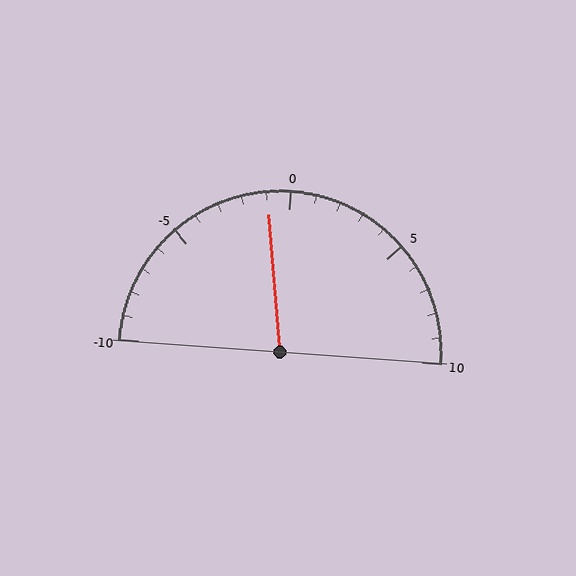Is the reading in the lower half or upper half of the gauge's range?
The reading is in the lower half of the range (-10 to 10).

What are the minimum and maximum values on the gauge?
The gauge ranges from -10 to 10.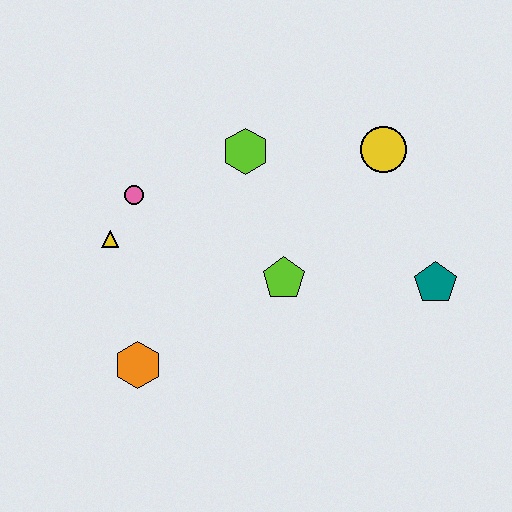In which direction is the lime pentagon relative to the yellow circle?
The lime pentagon is below the yellow circle.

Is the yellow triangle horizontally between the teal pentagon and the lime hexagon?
No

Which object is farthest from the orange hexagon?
The yellow circle is farthest from the orange hexagon.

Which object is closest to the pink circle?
The yellow triangle is closest to the pink circle.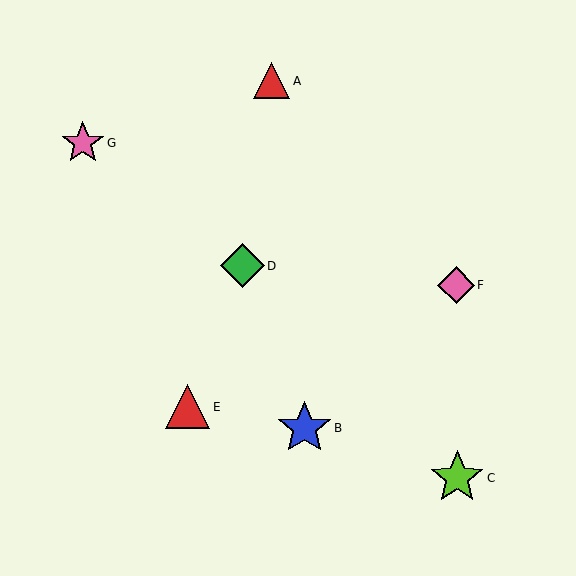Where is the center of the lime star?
The center of the lime star is at (457, 478).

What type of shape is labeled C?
Shape C is a lime star.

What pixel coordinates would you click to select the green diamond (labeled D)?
Click at (242, 266) to select the green diamond D.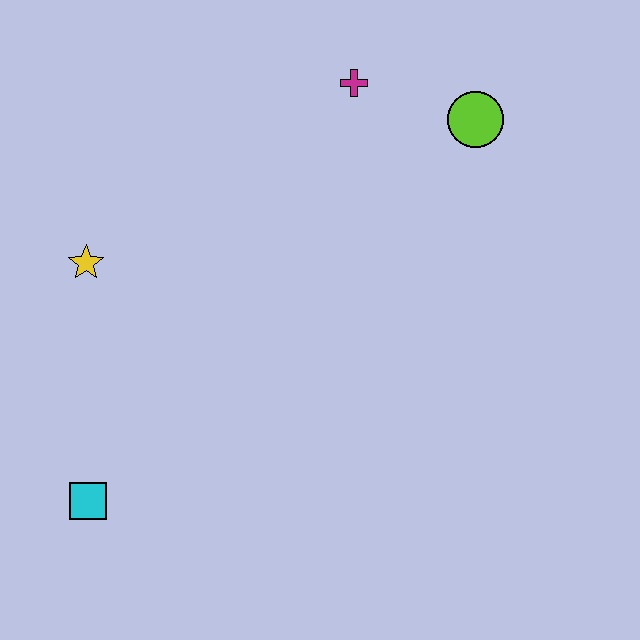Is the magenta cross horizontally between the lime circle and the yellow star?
Yes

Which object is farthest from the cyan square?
The lime circle is farthest from the cyan square.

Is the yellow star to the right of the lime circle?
No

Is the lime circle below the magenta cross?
Yes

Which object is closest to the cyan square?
The yellow star is closest to the cyan square.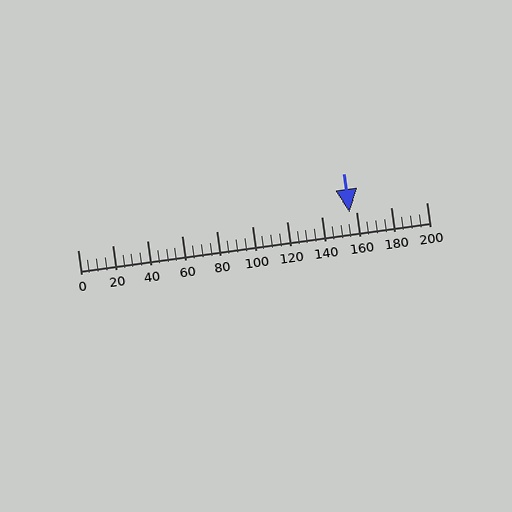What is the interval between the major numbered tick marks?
The major tick marks are spaced 20 units apart.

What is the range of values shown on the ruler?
The ruler shows values from 0 to 200.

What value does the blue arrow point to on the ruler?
The blue arrow points to approximately 156.